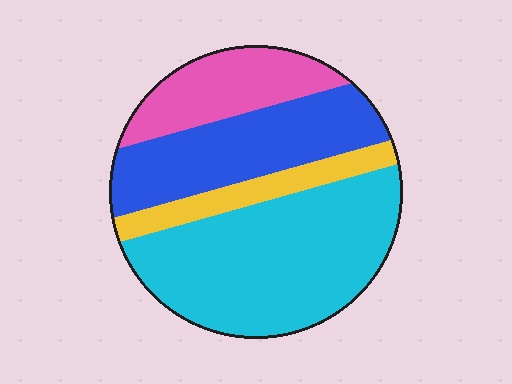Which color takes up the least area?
Yellow, at roughly 10%.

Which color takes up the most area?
Cyan, at roughly 45%.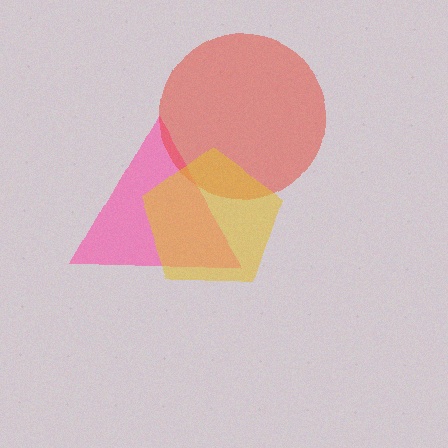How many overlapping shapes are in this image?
There are 3 overlapping shapes in the image.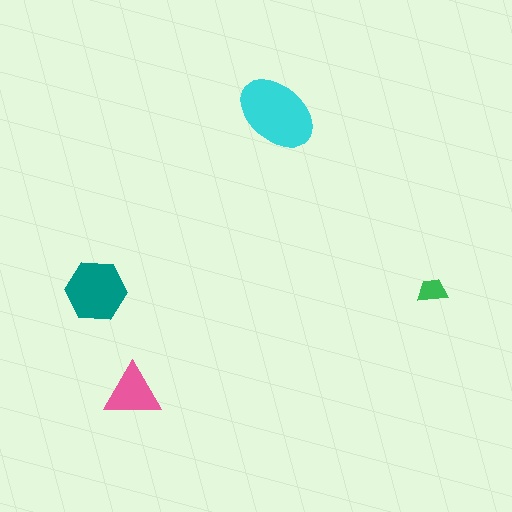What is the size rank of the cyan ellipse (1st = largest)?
1st.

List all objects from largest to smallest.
The cyan ellipse, the teal hexagon, the pink triangle, the green trapezoid.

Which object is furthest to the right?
The green trapezoid is rightmost.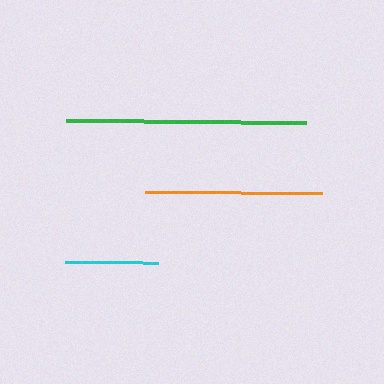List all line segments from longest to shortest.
From longest to shortest: green, orange, cyan.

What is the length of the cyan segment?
The cyan segment is approximately 92 pixels long.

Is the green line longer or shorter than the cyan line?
The green line is longer than the cyan line.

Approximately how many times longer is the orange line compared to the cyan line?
The orange line is approximately 1.9 times the length of the cyan line.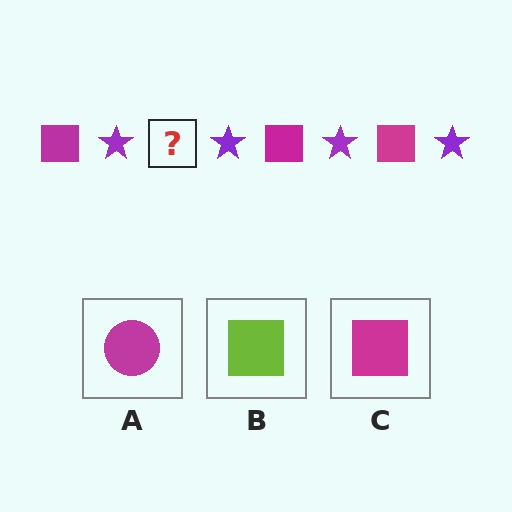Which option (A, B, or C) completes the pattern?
C.